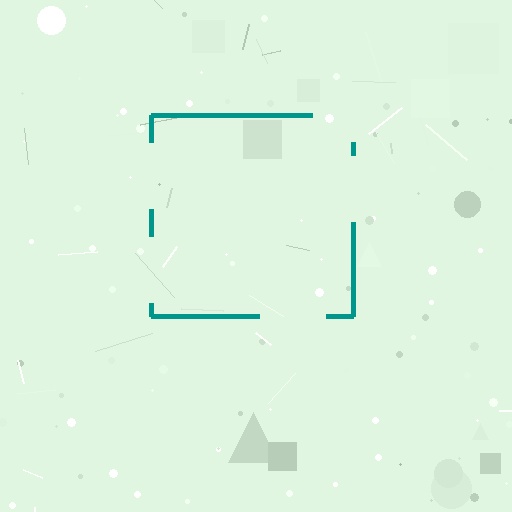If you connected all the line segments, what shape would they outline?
They would outline a square.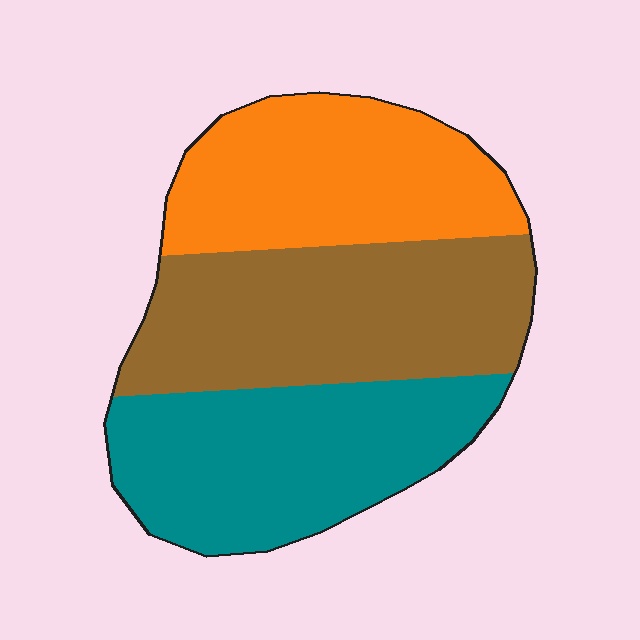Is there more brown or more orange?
Brown.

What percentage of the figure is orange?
Orange covers about 30% of the figure.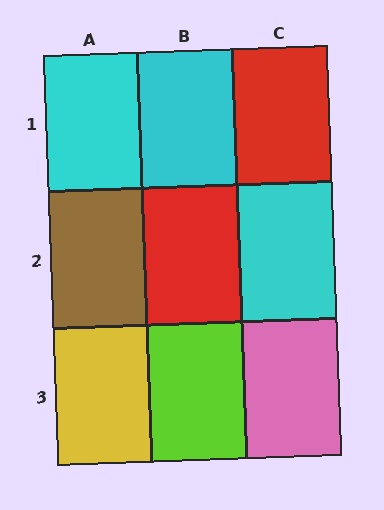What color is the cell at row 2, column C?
Cyan.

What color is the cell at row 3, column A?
Yellow.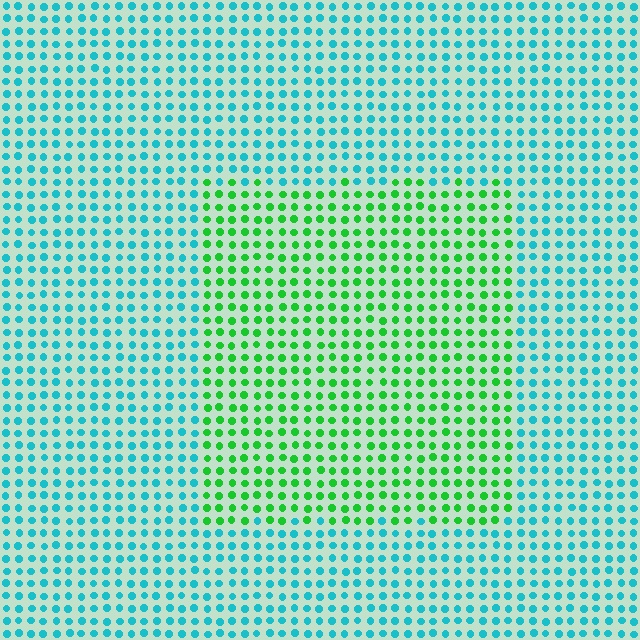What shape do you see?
I see a rectangle.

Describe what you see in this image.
The image is filled with small cyan elements in a uniform arrangement. A rectangle-shaped region is visible where the elements are tinted to a slightly different hue, forming a subtle color boundary.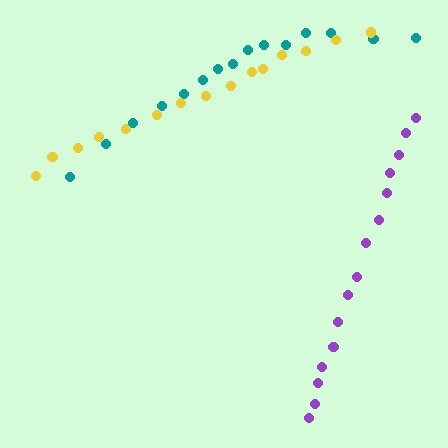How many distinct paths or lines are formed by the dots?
There are 3 distinct paths.